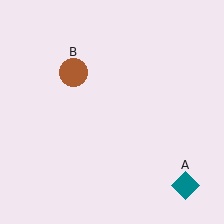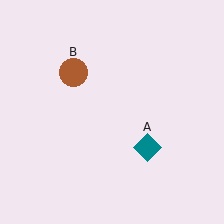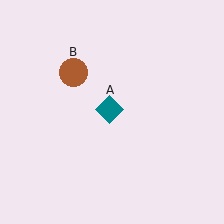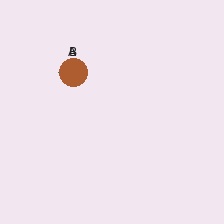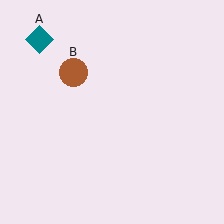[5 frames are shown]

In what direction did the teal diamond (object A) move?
The teal diamond (object A) moved up and to the left.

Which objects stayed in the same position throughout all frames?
Brown circle (object B) remained stationary.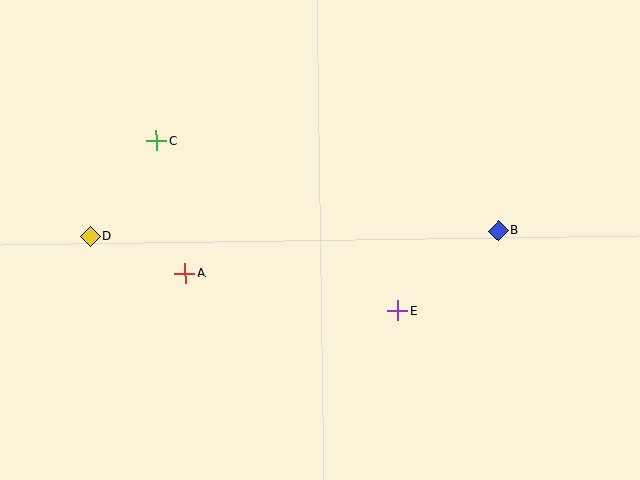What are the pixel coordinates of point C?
Point C is at (156, 141).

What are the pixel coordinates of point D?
Point D is at (90, 236).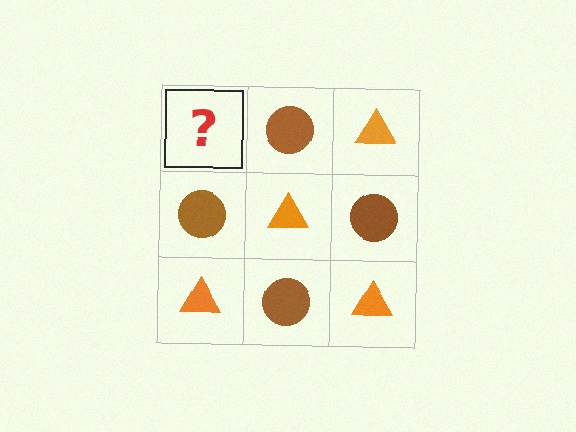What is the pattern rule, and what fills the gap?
The rule is that it alternates orange triangle and brown circle in a checkerboard pattern. The gap should be filled with an orange triangle.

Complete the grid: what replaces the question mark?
The question mark should be replaced with an orange triangle.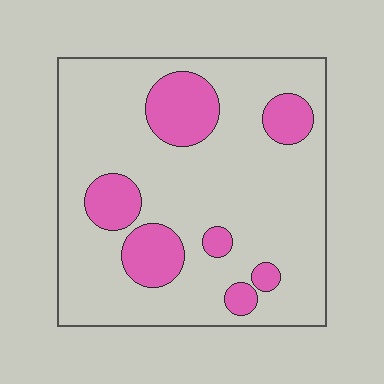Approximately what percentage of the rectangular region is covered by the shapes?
Approximately 20%.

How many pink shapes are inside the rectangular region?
7.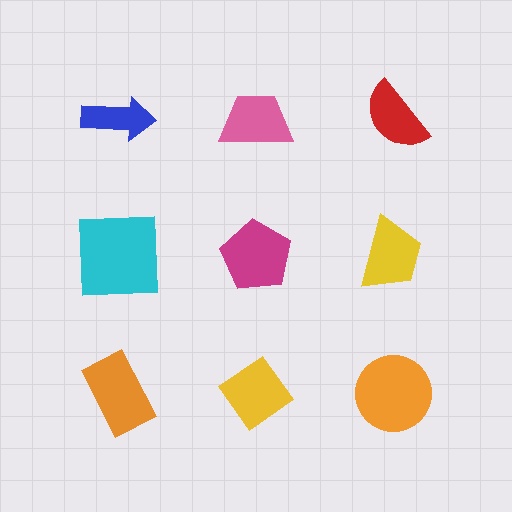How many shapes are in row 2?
3 shapes.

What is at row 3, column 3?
An orange circle.